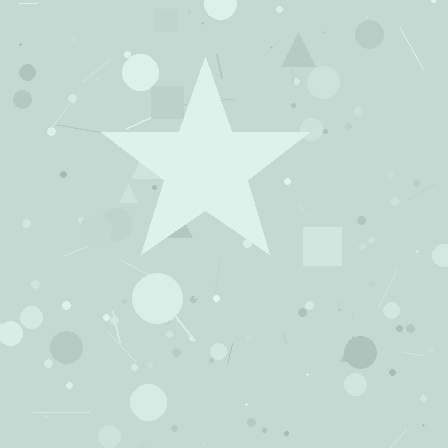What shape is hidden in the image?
A star is hidden in the image.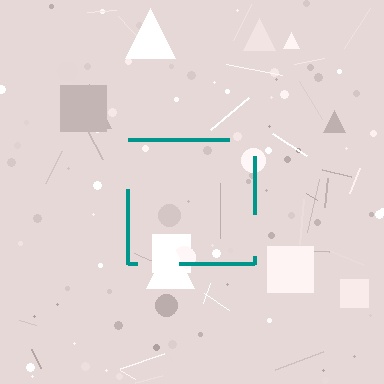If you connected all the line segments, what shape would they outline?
They would outline a square.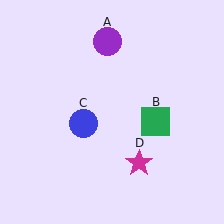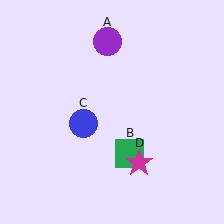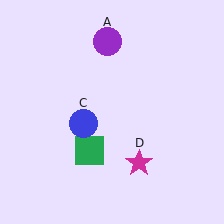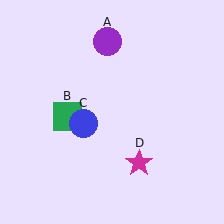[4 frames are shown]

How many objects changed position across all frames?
1 object changed position: green square (object B).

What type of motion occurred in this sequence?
The green square (object B) rotated clockwise around the center of the scene.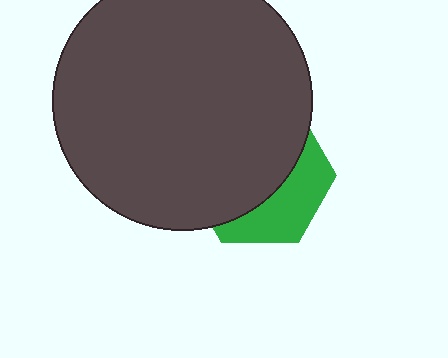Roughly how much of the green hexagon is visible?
A small part of it is visible (roughly 36%).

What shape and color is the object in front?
The object in front is a dark gray circle.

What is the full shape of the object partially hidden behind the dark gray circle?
The partially hidden object is a green hexagon.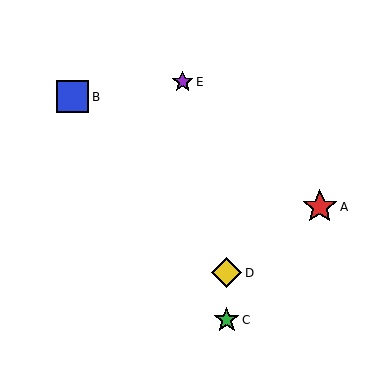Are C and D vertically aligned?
Yes, both are at x≈227.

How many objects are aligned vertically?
2 objects (C, D) are aligned vertically.